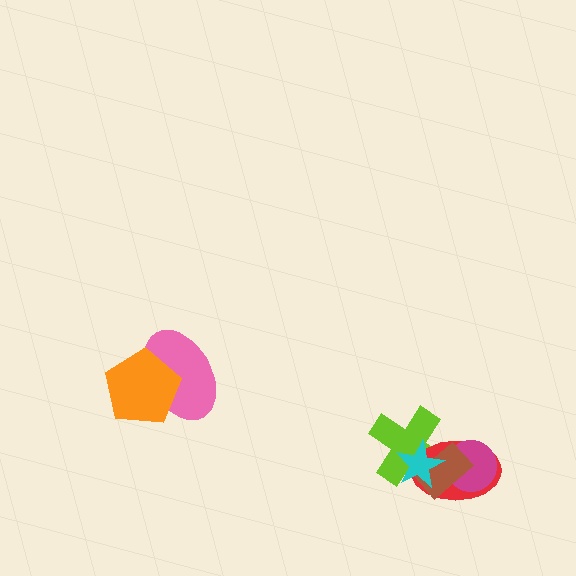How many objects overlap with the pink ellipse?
1 object overlaps with the pink ellipse.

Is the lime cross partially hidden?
Yes, it is partially covered by another shape.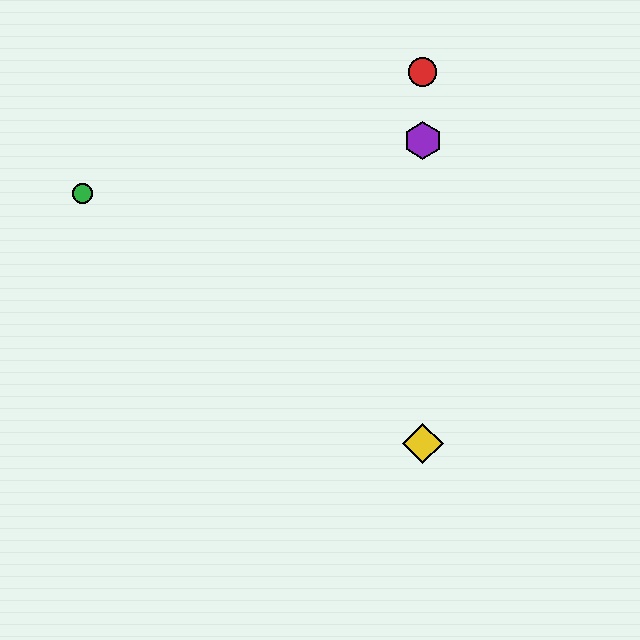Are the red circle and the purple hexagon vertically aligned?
Yes, both are at x≈423.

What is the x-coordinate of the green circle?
The green circle is at x≈83.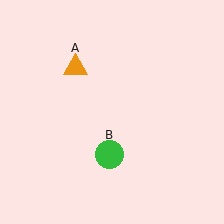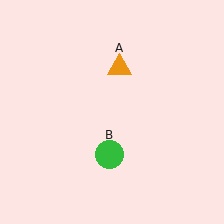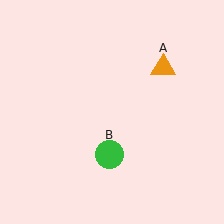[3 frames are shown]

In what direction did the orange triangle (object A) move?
The orange triangle (object A) moved right.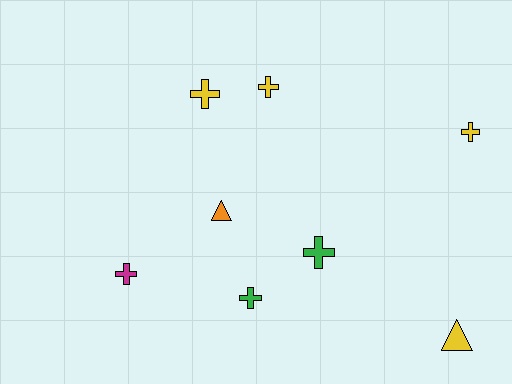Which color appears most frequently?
Yellow, with 4 objects.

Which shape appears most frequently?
Cross, with 6 objects.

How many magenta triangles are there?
There are no magenta triangles.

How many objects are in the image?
There are 8 objects.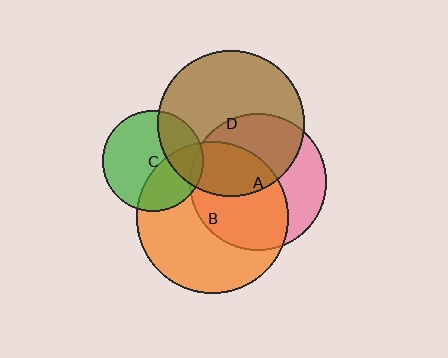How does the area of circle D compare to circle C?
Approximately 2.1 times.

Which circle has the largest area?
Circle B (orange).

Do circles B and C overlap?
Yes.